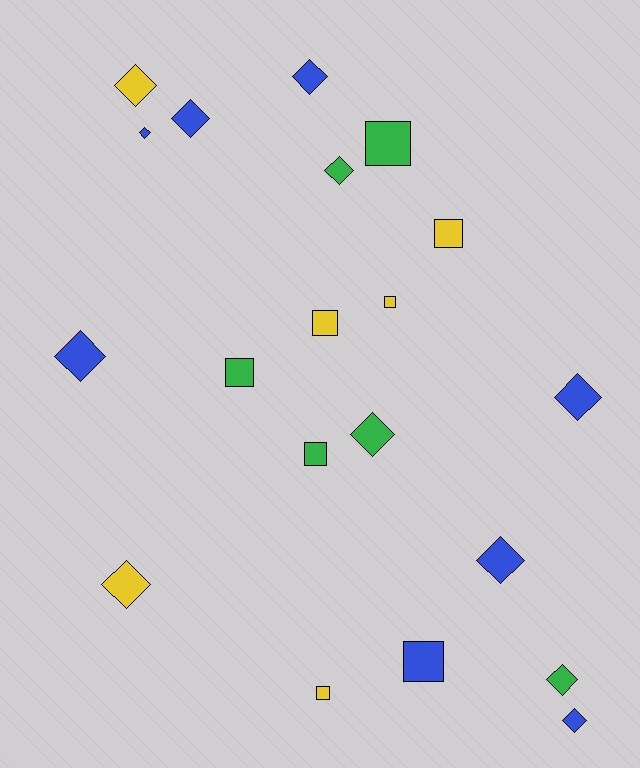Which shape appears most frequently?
Diamond, with 12 objects.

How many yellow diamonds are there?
There are 2 yellow diamonds.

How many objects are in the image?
There are 20 objects.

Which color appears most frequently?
Blue, with 8 objects.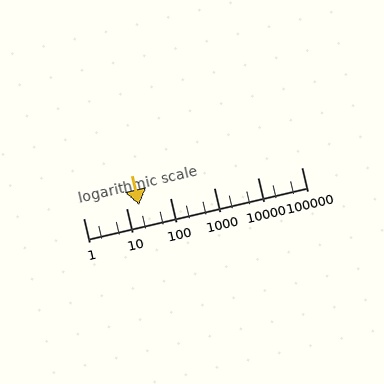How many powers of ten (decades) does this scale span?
The scale spans 5 decades, from 1 to 100000.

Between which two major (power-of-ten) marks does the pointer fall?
The pointer is between 10 and 100.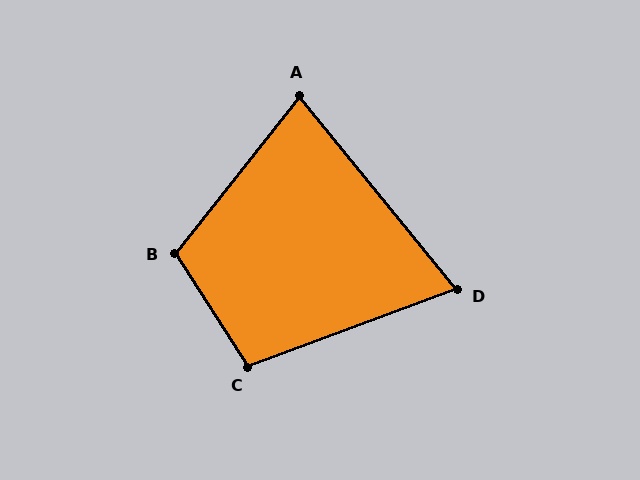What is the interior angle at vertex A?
Approximately 77 degrees (acute).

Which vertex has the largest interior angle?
B, at approximately 109 degrees.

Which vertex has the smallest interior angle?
D, at approximately 71 degrees.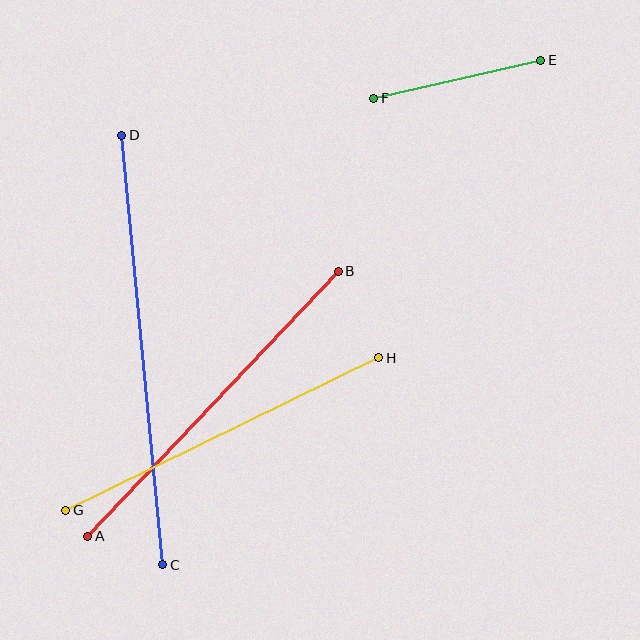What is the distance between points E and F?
The distance is approximately 171 pixels.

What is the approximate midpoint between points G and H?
The midpoint is at approximately (222, 434) pixels.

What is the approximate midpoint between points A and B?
The midpoint is at approximately (213, 404) pixels.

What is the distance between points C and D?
The distance is approximately 431 pixels.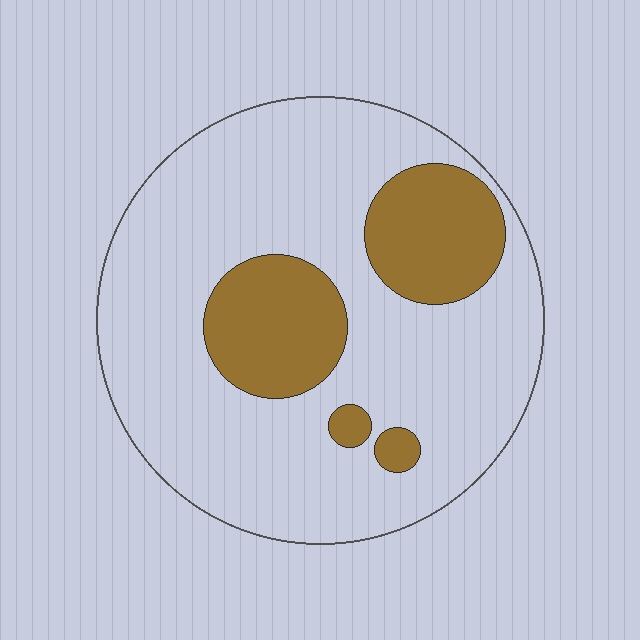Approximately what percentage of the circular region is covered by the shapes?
Approximately 20%.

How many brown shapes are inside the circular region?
4.